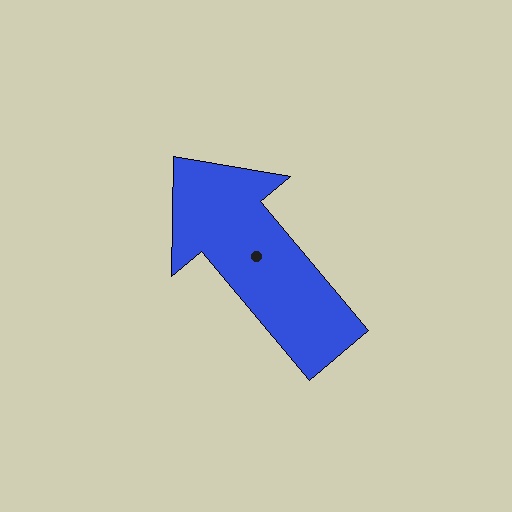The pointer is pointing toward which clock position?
Roughly 11 o'clock.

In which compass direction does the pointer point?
Northwest.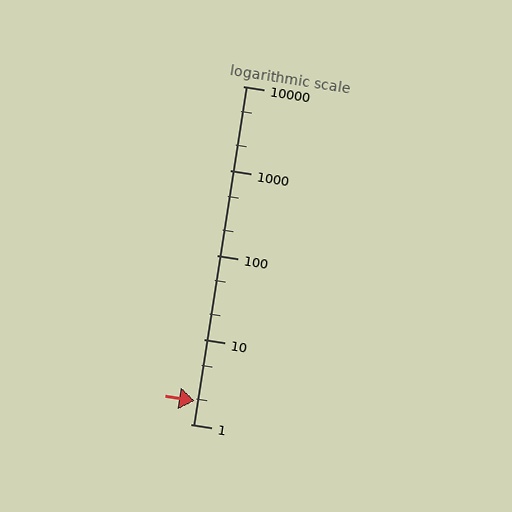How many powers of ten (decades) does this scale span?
The scale spans 4 decades, from 1 to 10000.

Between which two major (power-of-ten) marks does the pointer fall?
The pointer is between 1 and 10.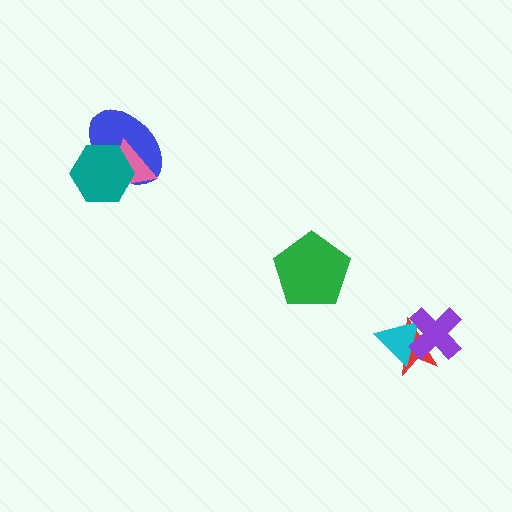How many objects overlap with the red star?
2 objects overlap with the red star.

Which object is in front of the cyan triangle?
The purple cross is in front of the cyan triangle.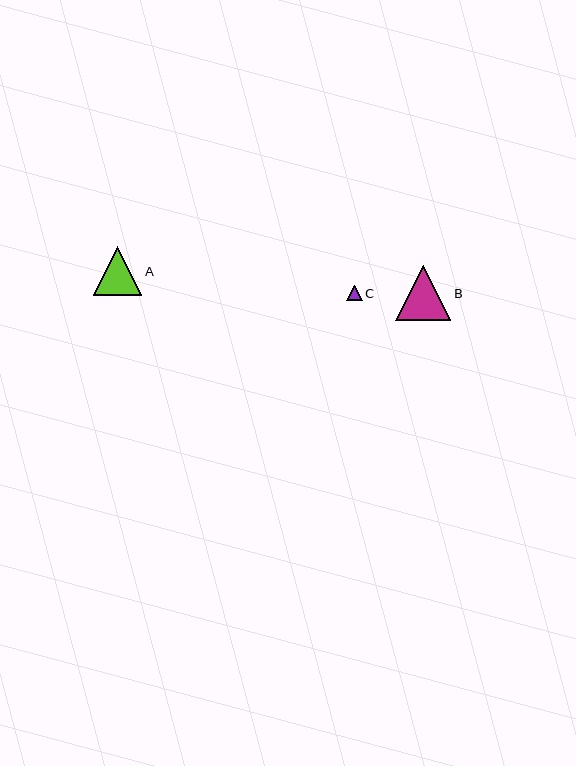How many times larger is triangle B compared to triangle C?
Triangle B is approximately 3.5 times the size of triangle C.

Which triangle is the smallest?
Triangle C is the smallest with a size of approximately 16 pixels.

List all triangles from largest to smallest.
From largest to smallest: B, A, C.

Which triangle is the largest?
Triangle B is the largest with a size of approximately 55 pixels.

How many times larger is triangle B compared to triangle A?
Triangle B is approximately 1.1 times the size of triangle A.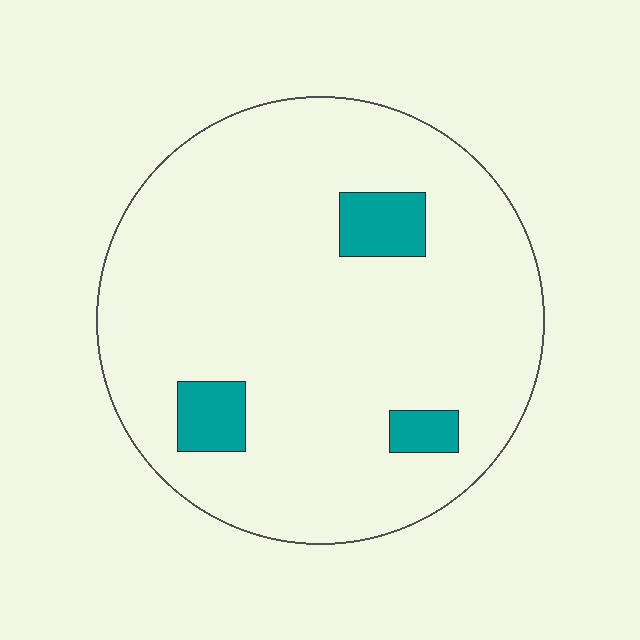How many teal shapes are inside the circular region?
3.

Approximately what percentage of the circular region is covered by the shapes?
Approximately 10%.